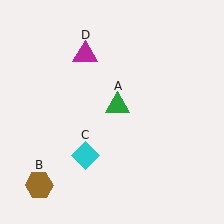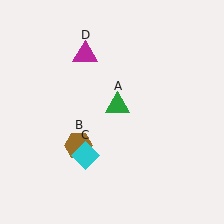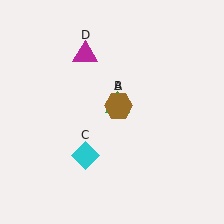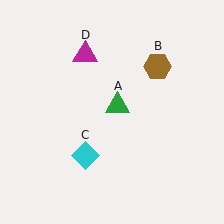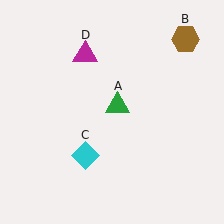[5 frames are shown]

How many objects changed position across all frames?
1 object changed position: brown hexagon (object B).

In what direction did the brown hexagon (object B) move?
The brown hexagon (object B) moved up and to the right.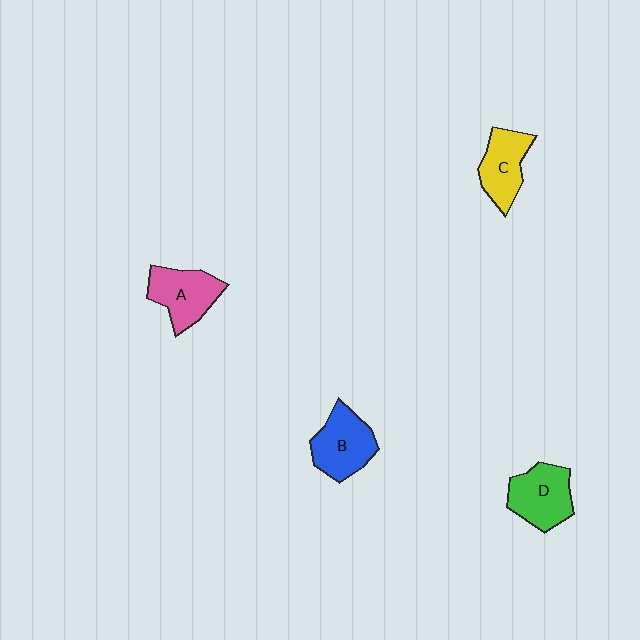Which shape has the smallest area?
Shape C (yellow).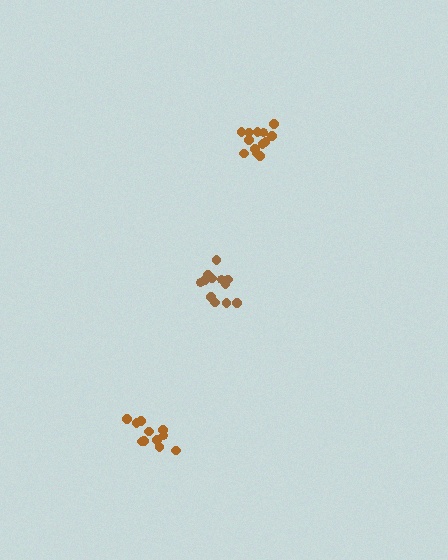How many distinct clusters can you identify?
There are 3 distinct clusters.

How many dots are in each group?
Group 1: 11 dots, Group 2: 12 dots, Group 3: 13 dots (36 total).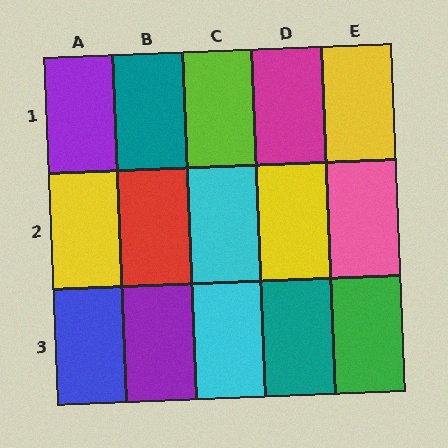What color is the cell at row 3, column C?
Cyan.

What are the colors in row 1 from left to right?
Purple, teal, lime, magenta, yellow.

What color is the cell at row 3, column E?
Green.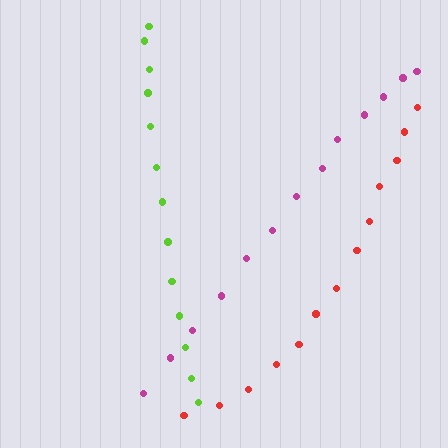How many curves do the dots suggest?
There are 3 distinct paths.